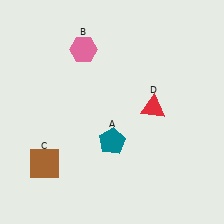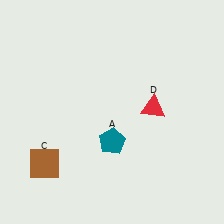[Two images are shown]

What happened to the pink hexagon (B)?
The pink hexagon (B) was removed in Image 2. It was in the top-left area of Image 1.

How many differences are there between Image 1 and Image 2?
There is 1 difference between the two images.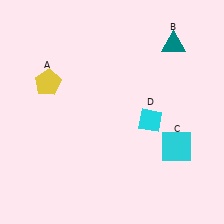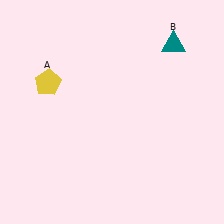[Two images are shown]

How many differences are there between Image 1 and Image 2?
There are 2 differences between the two images.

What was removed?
The cyan diamond (D), the cyan square (C) were removed in Image 2.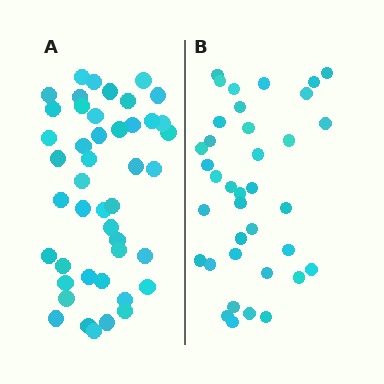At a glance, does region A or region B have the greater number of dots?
Region A (the left region) has more dots.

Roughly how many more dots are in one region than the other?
Region A has roughly 8 or so more dots than region B.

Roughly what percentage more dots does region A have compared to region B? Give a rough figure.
About 20% more.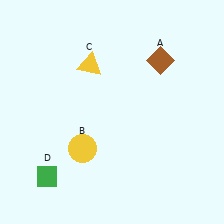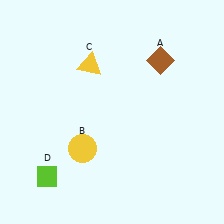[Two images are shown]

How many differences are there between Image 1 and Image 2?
There is 1 difference between the two images.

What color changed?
The diamond (D) changed from green in Image 1 to lime in Image 2.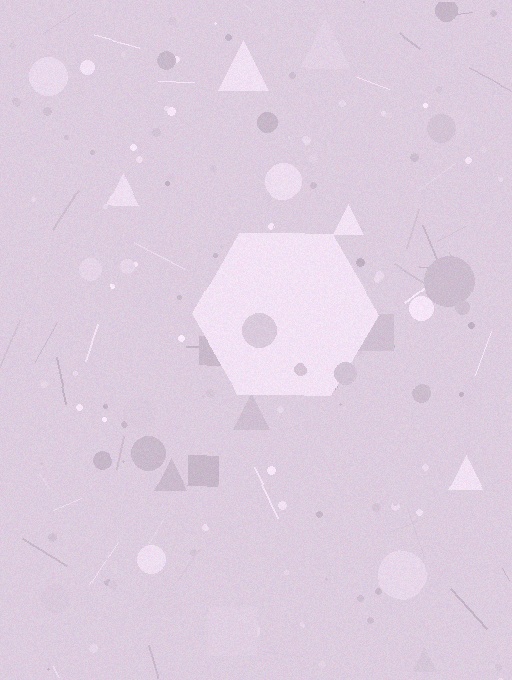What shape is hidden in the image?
A hexagon is hidden in the image.